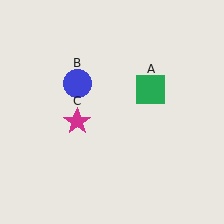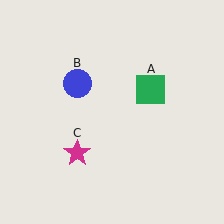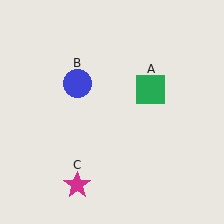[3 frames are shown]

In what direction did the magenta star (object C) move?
The magenta star (object C) moved down.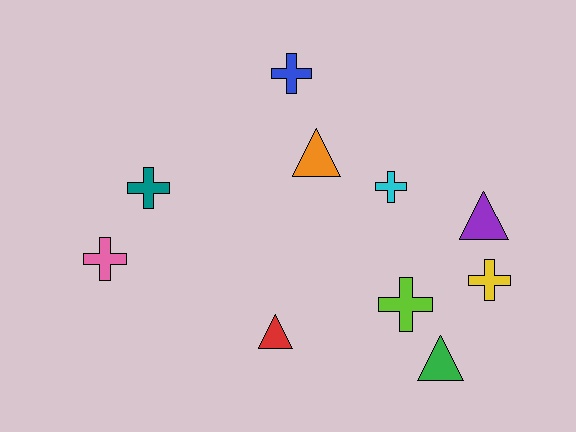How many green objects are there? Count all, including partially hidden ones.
There is 1 green object.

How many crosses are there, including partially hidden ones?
There are 6 crosses.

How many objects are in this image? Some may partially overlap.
There are 10 objects.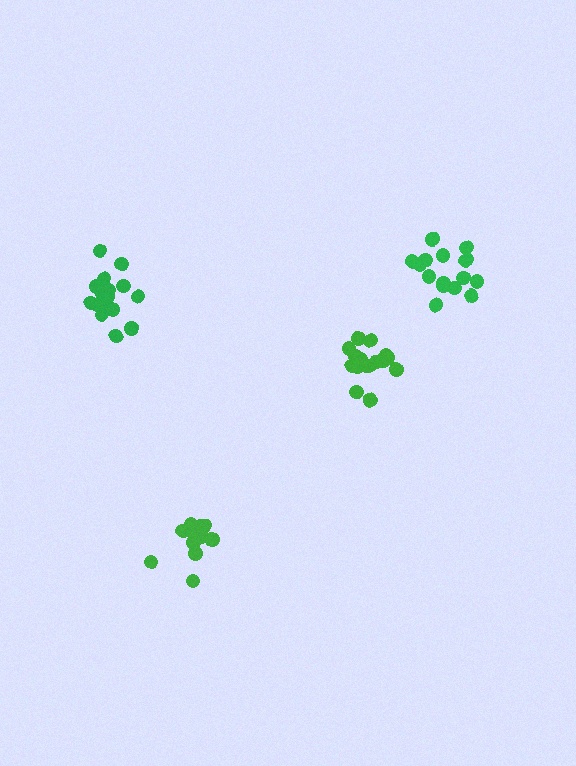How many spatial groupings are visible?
There are 4 spatial groupings.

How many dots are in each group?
Group 1: 17 dots, Group 2: 16 dots, Group 3: 16 dots, Group 4: 12 dots (61 total).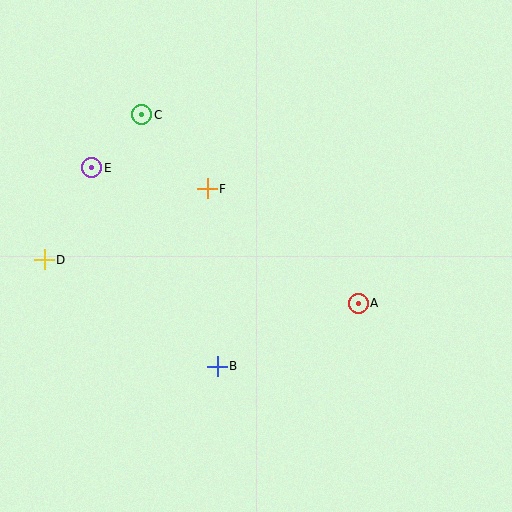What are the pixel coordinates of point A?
Point A is at (358, 303).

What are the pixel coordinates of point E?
Point E is at (92, 168).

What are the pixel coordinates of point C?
Point C is at (142, 115).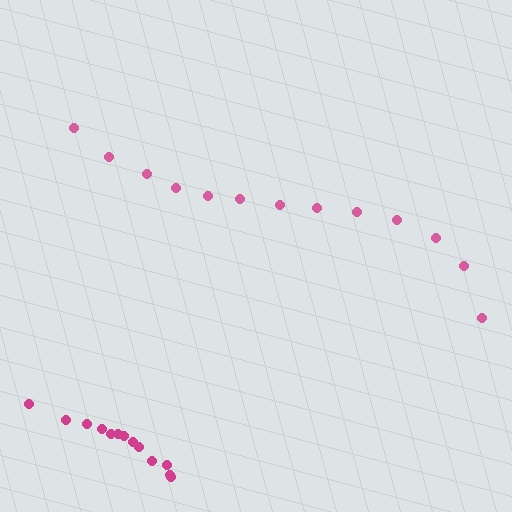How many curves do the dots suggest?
There are 2 distinct paths.